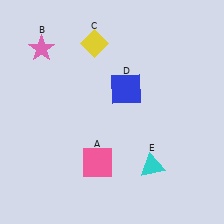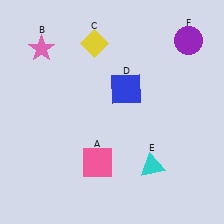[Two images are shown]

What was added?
A purple circle (F) was added in Image 2.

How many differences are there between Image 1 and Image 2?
There is 1 difference between the two images.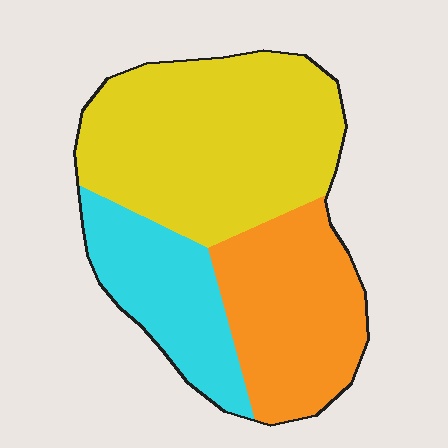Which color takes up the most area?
Yellow, at roughly 50%.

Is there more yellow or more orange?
Yellow.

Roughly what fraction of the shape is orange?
Orange takes up about one third (1/3) of the shape.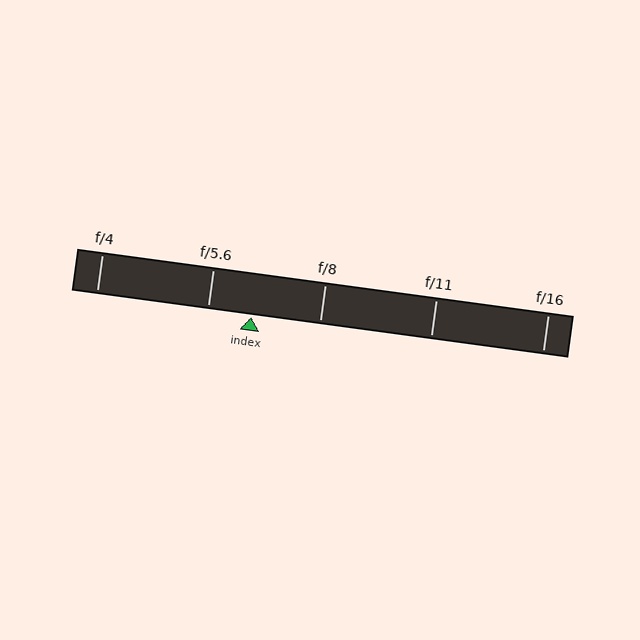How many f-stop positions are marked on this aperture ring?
There are 5 f-stop positions marked.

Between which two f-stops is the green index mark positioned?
The index mark is between f/5.6 and f/8.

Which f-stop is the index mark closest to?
The index mark is closest to f/5.6.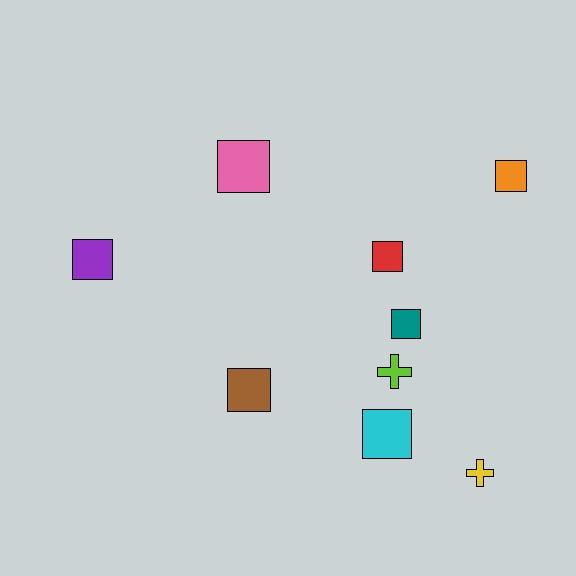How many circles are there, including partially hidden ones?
There are no circles.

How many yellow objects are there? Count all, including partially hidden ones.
There is 1 yellow object.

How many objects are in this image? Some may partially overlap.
There are 9 objects.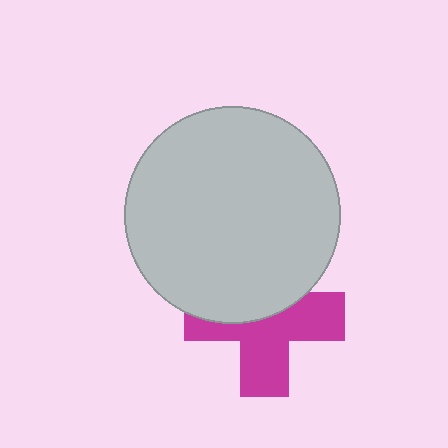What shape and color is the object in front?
The object in front is a light gray circle.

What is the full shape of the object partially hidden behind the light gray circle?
The partially hidden object is a magenta cross.